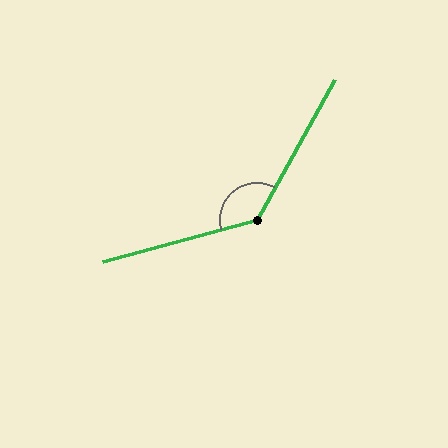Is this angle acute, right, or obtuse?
It is obtuse.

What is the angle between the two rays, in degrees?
Approximately 134 degrees.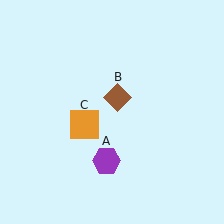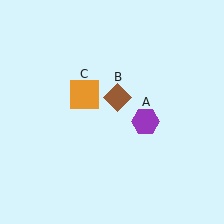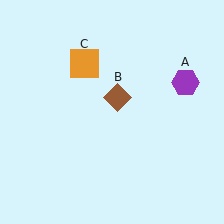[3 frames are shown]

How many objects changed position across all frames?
2 objects changed position: purple hexagon (object A), orange square (object C).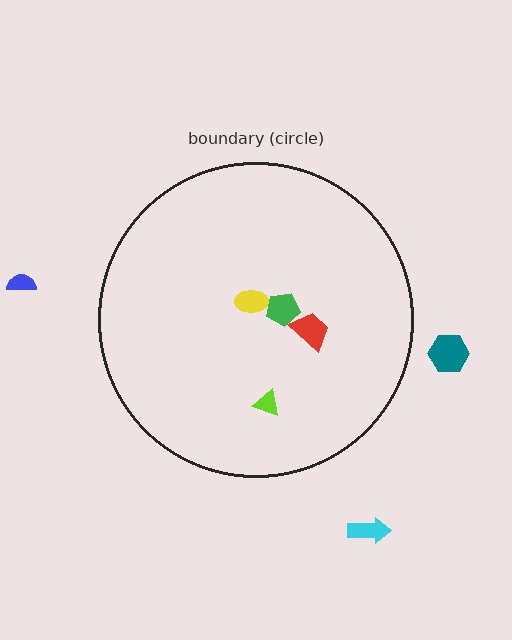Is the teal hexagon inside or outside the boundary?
Outside.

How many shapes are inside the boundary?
4 inside, 3 outside.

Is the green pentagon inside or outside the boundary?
Inside.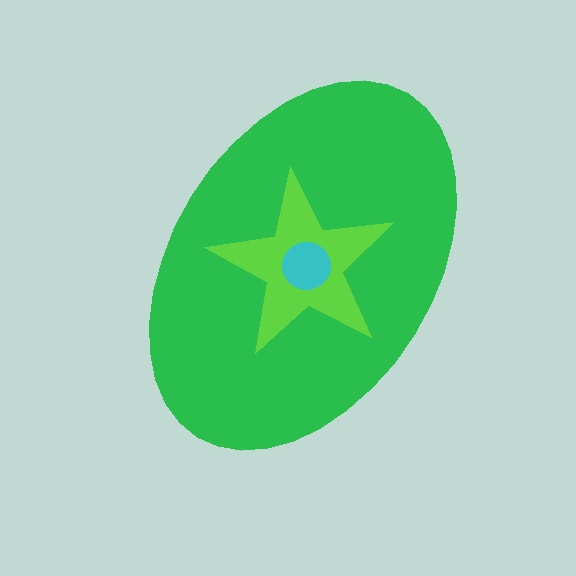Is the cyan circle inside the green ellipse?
Yes.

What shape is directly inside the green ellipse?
The lime star.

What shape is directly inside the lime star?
The cyan circle.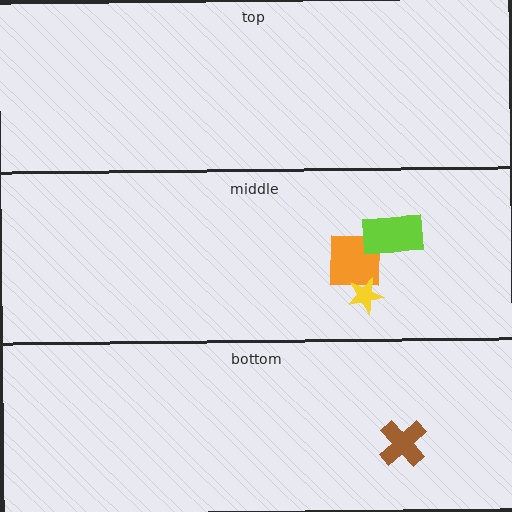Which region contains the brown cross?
The bottom region.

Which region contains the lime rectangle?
The middle region.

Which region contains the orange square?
The middle region.